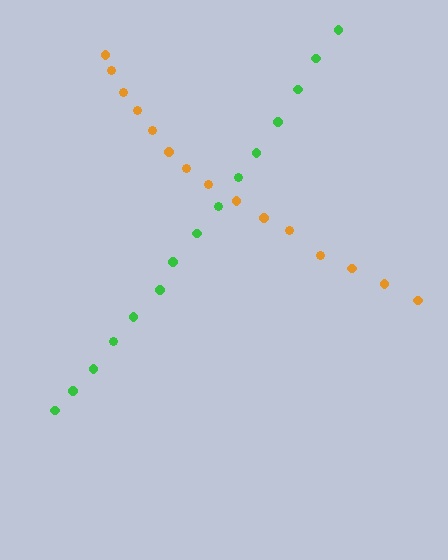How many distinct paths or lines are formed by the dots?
There are 2 distinct paths.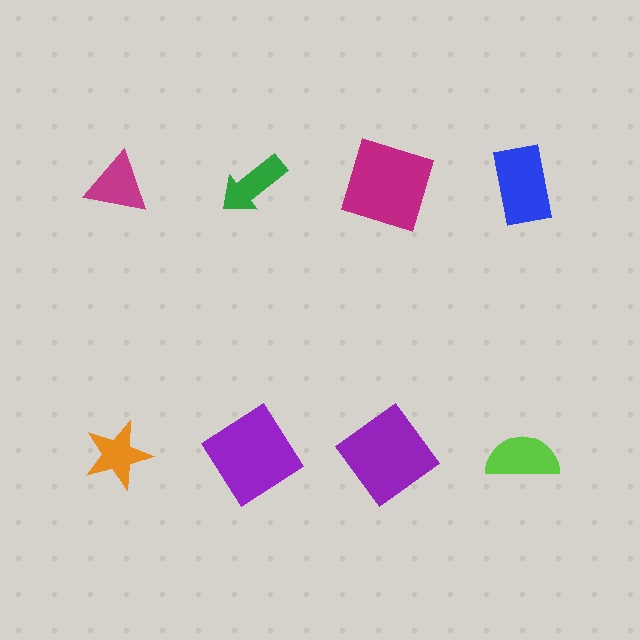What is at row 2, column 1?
An orange star.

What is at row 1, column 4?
A blue rectangle.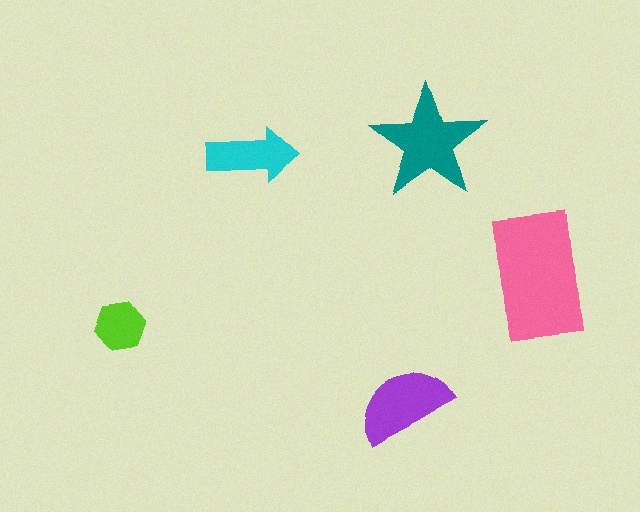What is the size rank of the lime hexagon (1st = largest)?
5th.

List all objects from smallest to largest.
The lime hexagon, the cyan arrow, the purple semicircle, the teal star, the pink rectangle.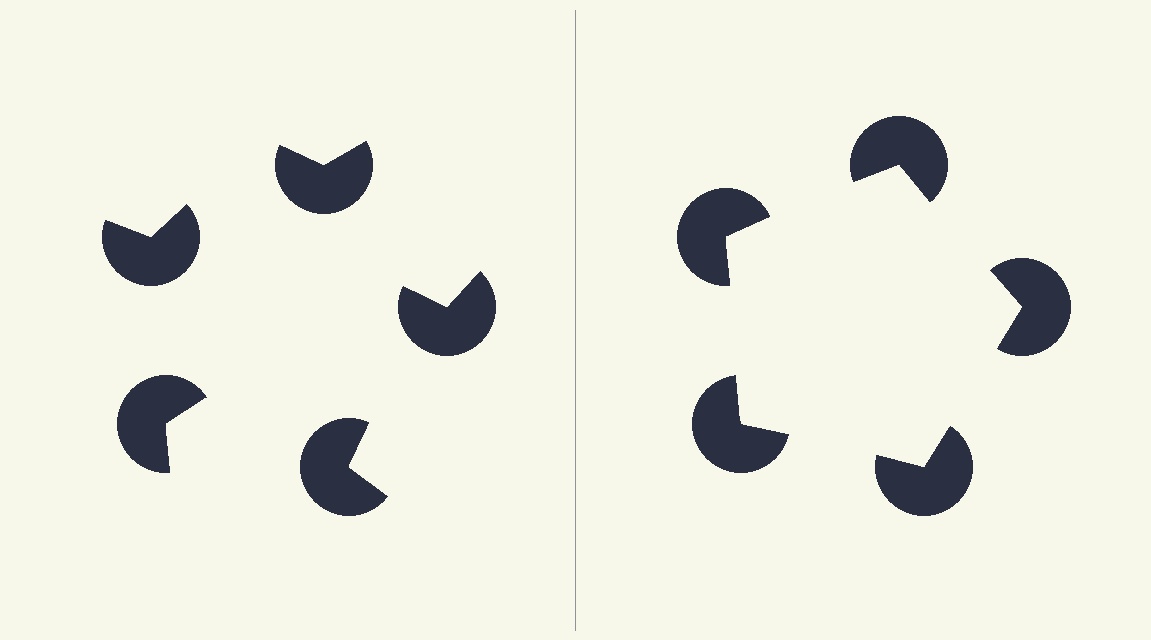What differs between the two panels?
The pac-man discs are positioned identically on both sides; only the wedge orientations differ. On the right they align to a pentagon; on the left they are misaligned.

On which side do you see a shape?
An illusory pentagon appears on the right side. On the left side the wedge cuts are rotated, so no coherent shape forms.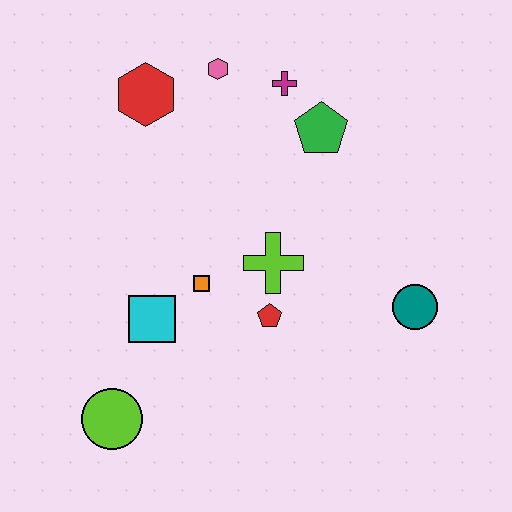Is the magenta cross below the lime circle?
No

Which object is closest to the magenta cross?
The green pentagon is closest to the magenta cross.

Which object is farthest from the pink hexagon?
The lime circle is farthest from the pink hexagon.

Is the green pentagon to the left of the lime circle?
No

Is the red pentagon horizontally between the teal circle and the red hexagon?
Yes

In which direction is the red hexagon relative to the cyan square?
The red hexagon is above the cyan square.